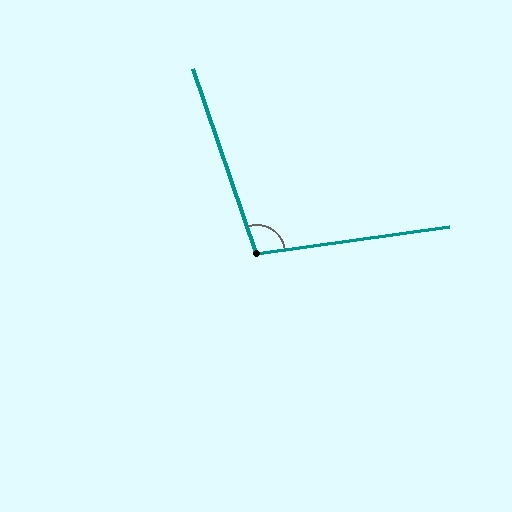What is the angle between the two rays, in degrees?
Approximately 101 degrees.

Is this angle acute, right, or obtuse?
It is obtuse.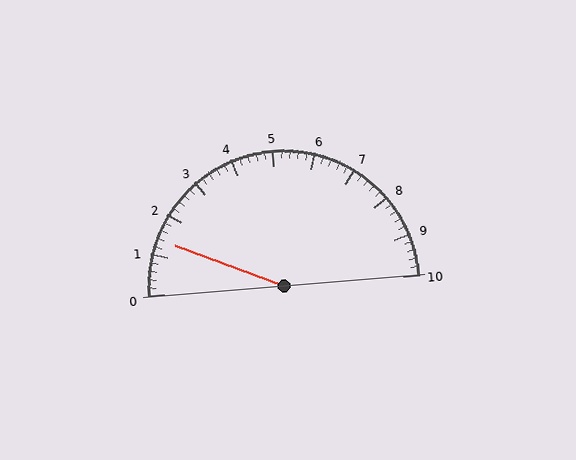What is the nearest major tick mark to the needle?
The nearest major tick mark is 1.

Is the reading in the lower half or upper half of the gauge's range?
The reading is in the lower half of the range (0 to 10).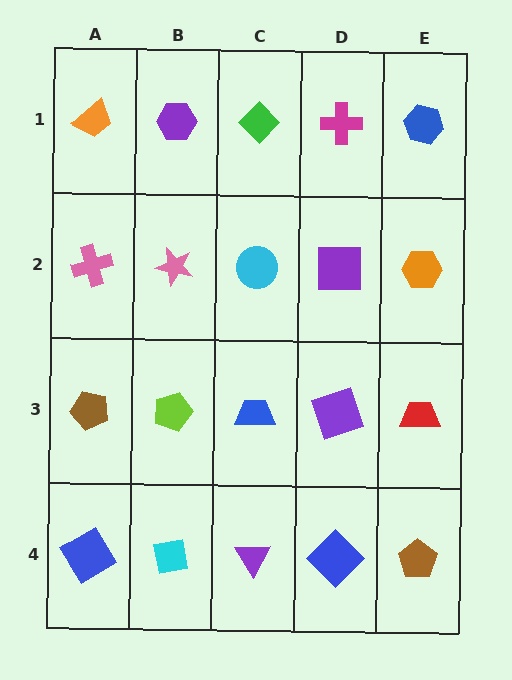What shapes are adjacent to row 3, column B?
A pink star (row 2, column B), a cyan square (row 4, column B), a brown pentagon (row 3, column A), a blue trapezoid (row 3, column C).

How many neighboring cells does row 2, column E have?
3.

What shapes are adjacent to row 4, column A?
A brown pentagon (row 3, column A), a cyan square (row 4, column B).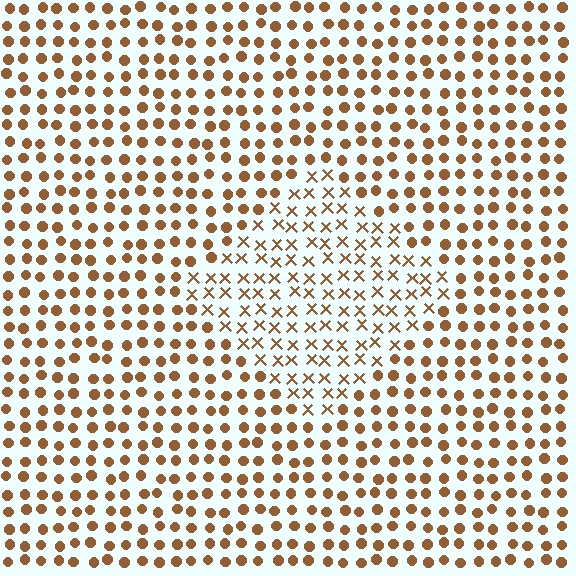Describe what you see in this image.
The image is filled with small brown elements arranged in a uniform grid. A diamond-shaped region contains X marks, while the surrounding area contains circles. The boundary is defined purely by the change in element shape.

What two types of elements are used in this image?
The image uses X marks inside the diamond region and circles outside it.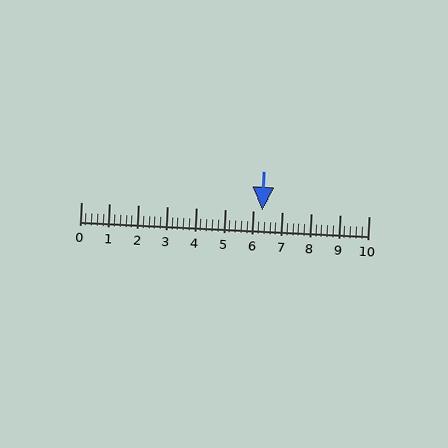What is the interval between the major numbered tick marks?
The major tick marks are spaced 1 units apart.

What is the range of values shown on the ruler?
The ruler shows values from 0 to 10.